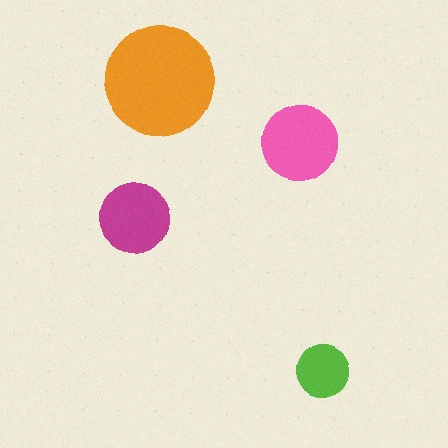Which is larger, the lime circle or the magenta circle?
The magenta one.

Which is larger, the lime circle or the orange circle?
The orange one.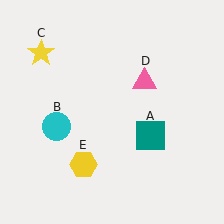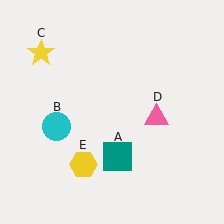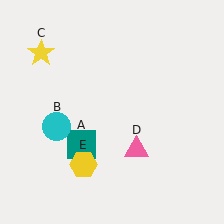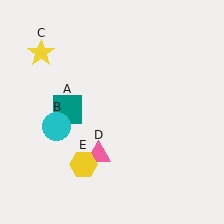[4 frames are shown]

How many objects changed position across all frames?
2 objects changed position: teal square (object A), pink triangle (object D).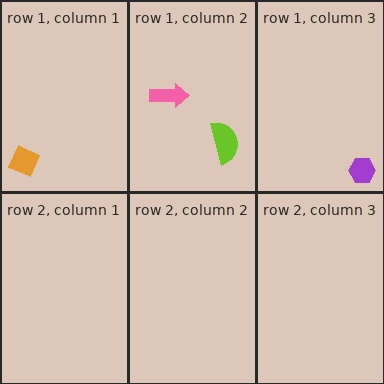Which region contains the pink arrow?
The row 1, column 2 region.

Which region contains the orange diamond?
The row 1, column 1 region.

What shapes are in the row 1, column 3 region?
The purple hexagon.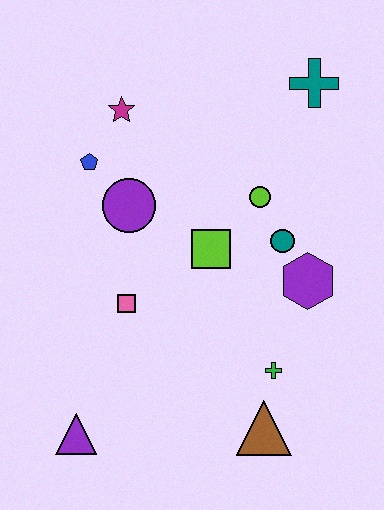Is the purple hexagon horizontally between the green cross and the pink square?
No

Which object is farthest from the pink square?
The teal cross is farthest from the pink square.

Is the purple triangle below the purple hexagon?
Yes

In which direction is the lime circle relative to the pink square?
The lime circle is to the right of the pink square.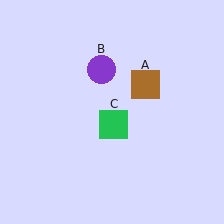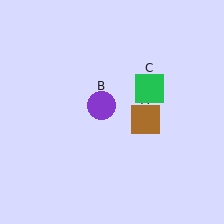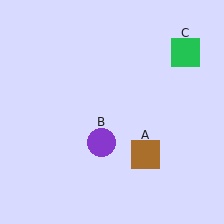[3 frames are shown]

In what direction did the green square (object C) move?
The green square (object C) moved up and to the right.